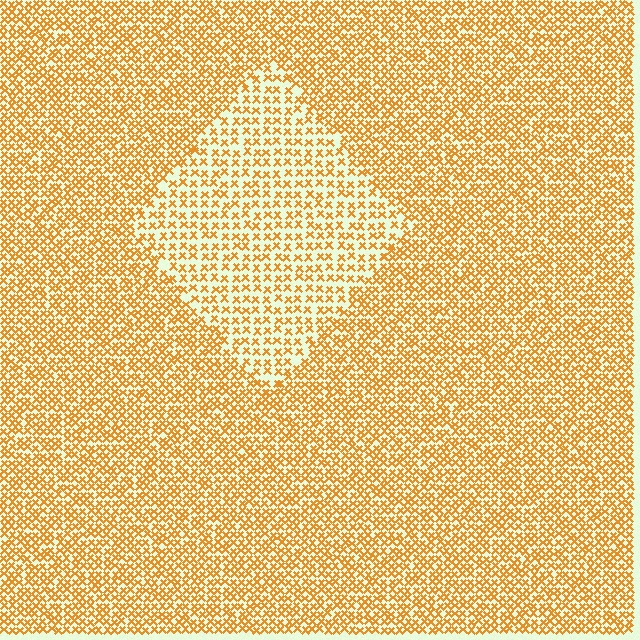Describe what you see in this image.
The image contains small orange elements arranged at two different densities. A diamond-shaped region is visible where the elements are less densely packed than the surrounding area.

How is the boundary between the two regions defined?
The boundary is defined by a change in element density (approximately 1.8x ratio). All elements are the same color, size, and shape.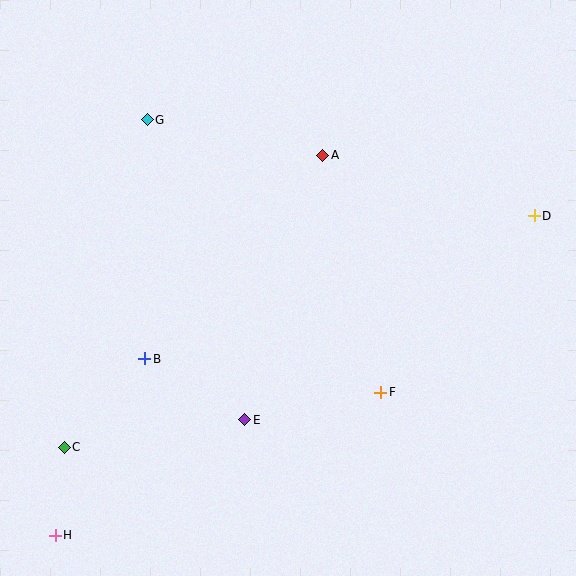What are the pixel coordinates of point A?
Point A is at (323, 155).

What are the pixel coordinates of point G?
Point G is at (147, 120).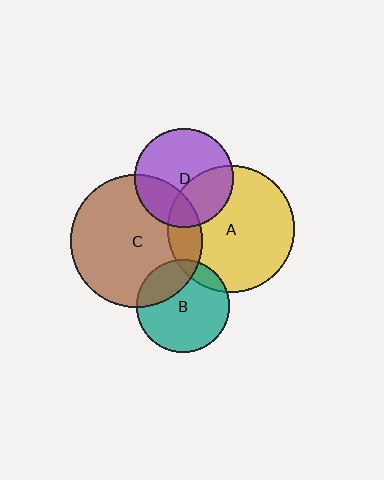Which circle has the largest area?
Circle C (brown).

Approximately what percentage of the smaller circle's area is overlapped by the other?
Approximately 15%.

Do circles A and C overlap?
Yes.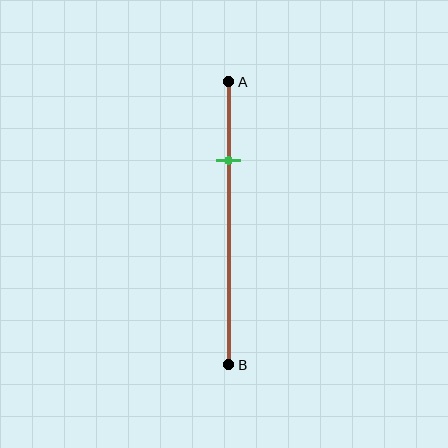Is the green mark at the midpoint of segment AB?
No, the mark is at about 30% from A, not at the 50% midpoint.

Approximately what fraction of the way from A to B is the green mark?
The green mark is approximately 30% of the way from A to B.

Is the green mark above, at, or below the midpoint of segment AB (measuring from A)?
The green mark is above the midpoint of segment AB.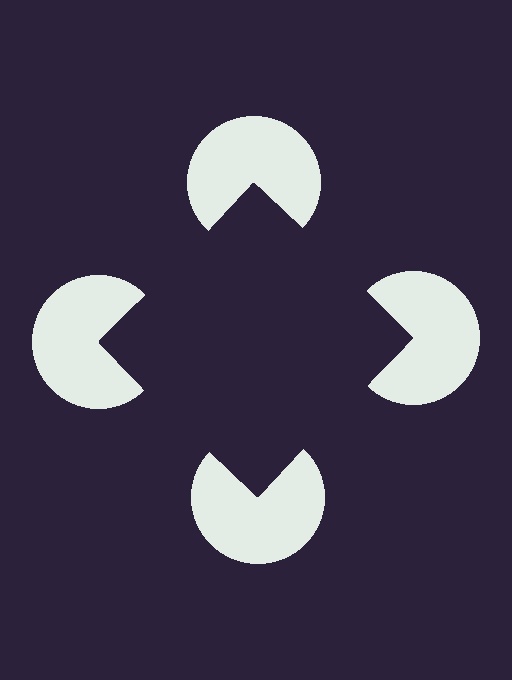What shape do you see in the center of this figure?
An illusory square — its edges are inferred from the aligned wedge cuts in the pac-man discs, not physically drawn.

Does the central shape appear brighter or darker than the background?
It typically appears slightly darker than the background, even though no actual brightness change is drawn.